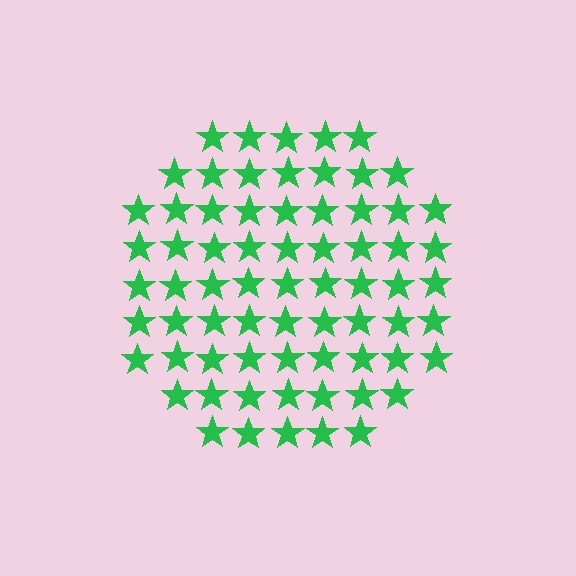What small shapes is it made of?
It is made of small stars.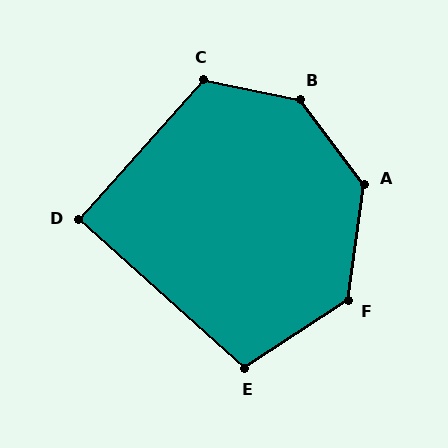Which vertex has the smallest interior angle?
D, at approximately 90 degrees.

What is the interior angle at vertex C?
Approximately 120 degrees (obtuse).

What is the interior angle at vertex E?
Approximately 105 degrees (obtuse).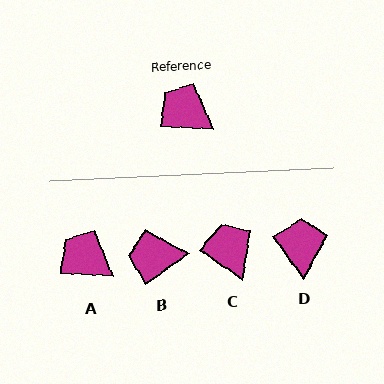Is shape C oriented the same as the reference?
No, it is off by about 31 degrees.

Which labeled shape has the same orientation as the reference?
A.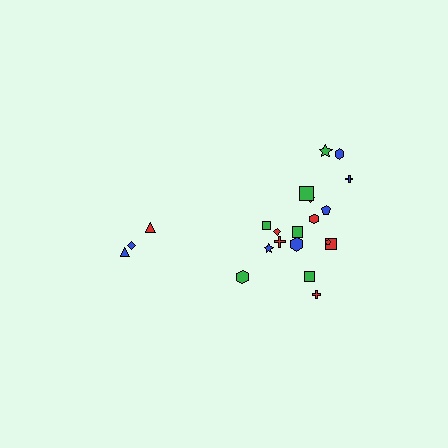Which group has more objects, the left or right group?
The right group.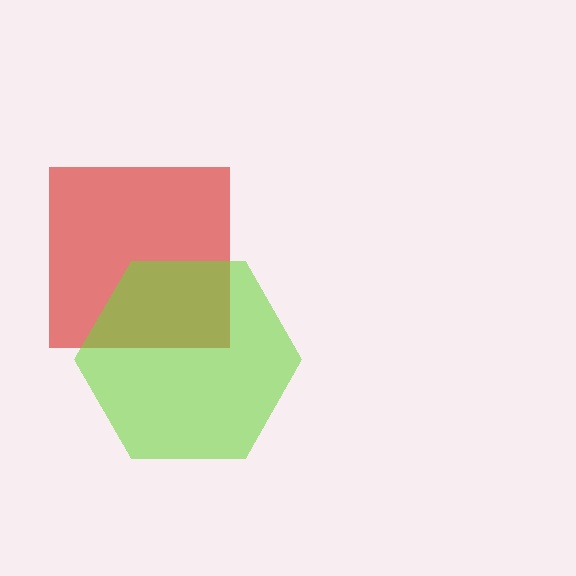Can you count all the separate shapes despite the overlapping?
Yes, there are 2 separate shapes.